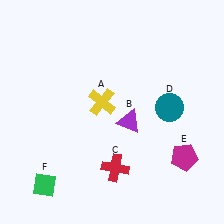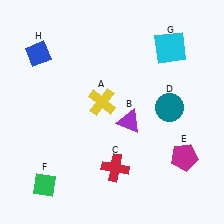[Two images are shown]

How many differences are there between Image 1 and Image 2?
There are 2 differences between the two images.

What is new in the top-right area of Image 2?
A cyan square (G) was added in the top-right area of Image 2.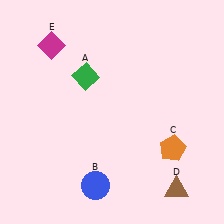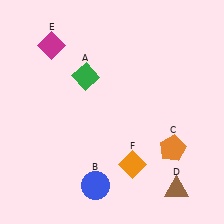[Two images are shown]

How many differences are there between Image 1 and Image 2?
There is 1 difference between the two images.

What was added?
An orange diamond (F) was added in Image 2.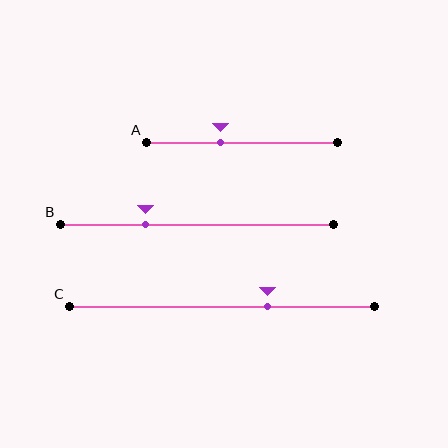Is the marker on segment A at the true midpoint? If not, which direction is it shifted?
No, the marker on segment A is shifted to the left by about 11% of the segment length.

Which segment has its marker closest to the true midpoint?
Segment A has its marker closest to the true midpoint.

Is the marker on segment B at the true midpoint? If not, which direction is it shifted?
No, the marker on segment B is shifted to the left by about 19% of the segment length.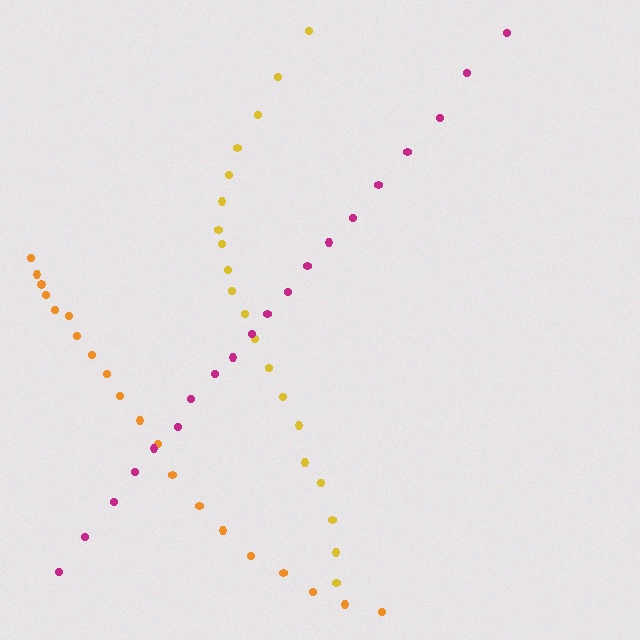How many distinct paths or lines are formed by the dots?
There are 3 distinct paths.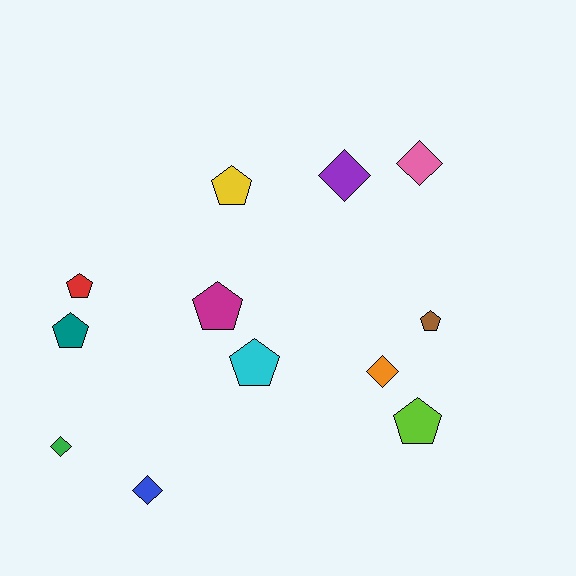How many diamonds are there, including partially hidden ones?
There are 5 diamonds.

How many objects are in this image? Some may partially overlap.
There are 12 objects.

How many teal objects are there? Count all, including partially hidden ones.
There is 1 teal object.